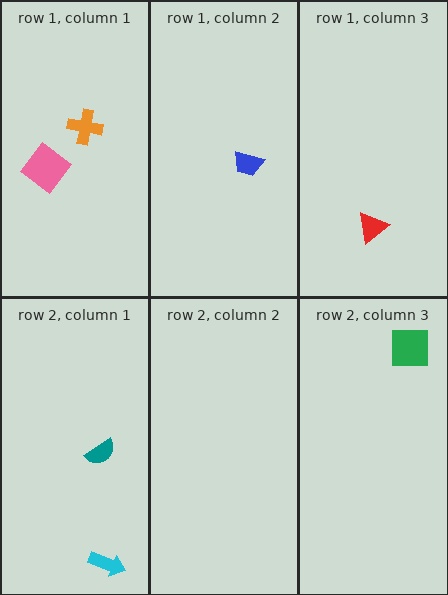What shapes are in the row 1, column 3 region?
The red triangle.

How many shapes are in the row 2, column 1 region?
2.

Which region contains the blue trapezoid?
The row 1, column 2 region.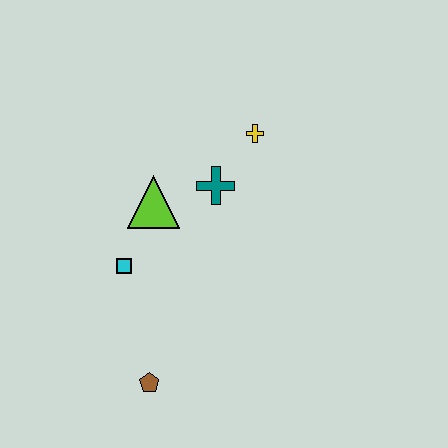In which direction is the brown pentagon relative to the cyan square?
The brown pentagon is below the cyan square.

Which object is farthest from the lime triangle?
The brown pentagon is farthest from the lime triangle.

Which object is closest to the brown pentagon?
The cyan square is closest to the brown pentagon.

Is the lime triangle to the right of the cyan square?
Yes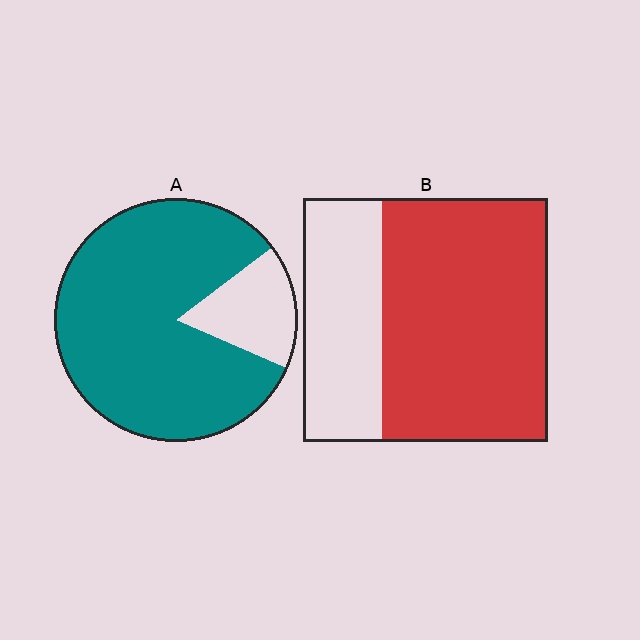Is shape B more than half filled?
Yes.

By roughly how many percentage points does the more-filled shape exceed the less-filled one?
By roughly 15 percentage points (A over B).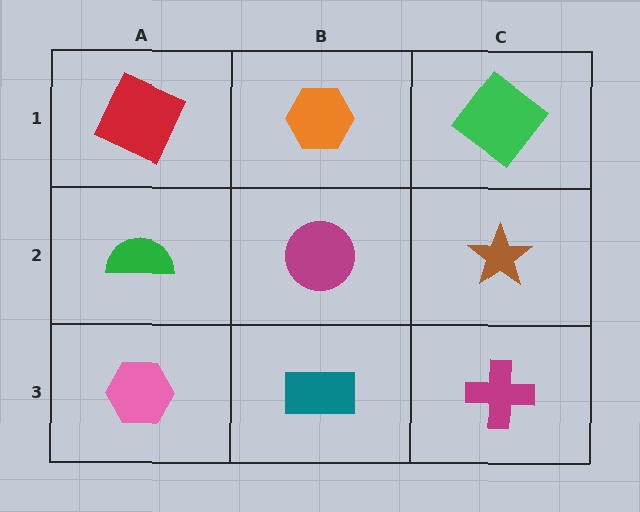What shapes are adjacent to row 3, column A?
A green semicircle (row 2, column A), a teal rectangle (row 3, column B).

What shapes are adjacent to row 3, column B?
A magenta circle (row 2, column B), a pink hexagon (row 3, column A), a magenta cross (row 3, column C).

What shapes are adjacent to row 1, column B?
A magenta circle (row 2, column B), a red square (row 1, column A), a green diamond (row 1, column C).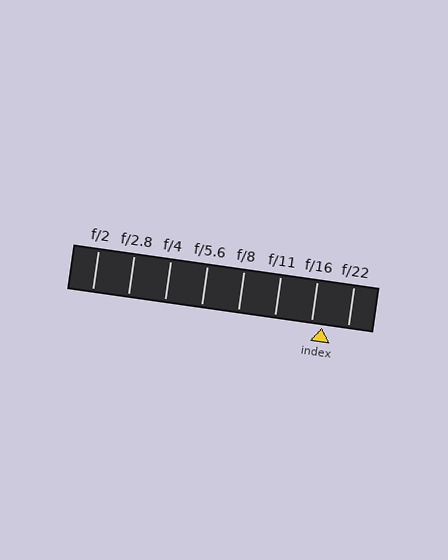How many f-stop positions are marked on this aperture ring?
There are 8 f-stop positions marked.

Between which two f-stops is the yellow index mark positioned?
The index mark is between f/16 and f/22.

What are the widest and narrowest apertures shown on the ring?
The widest aperture shown is f/2 and the narrowest is f/22.